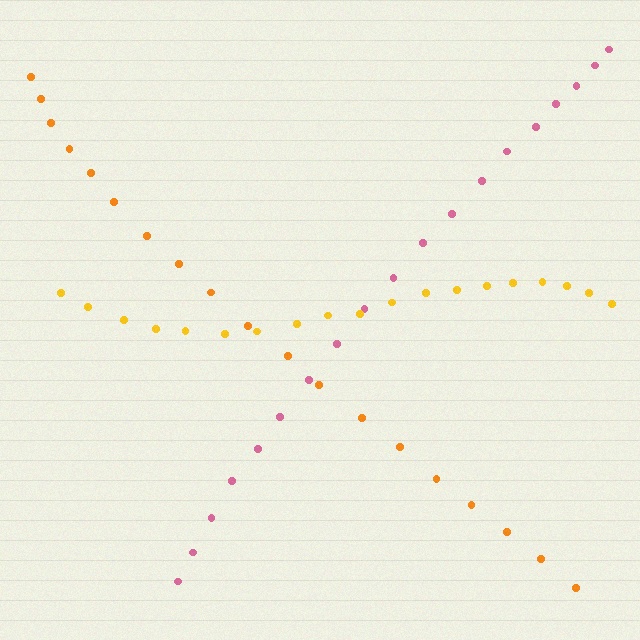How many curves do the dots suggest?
There are 3 distinct paths.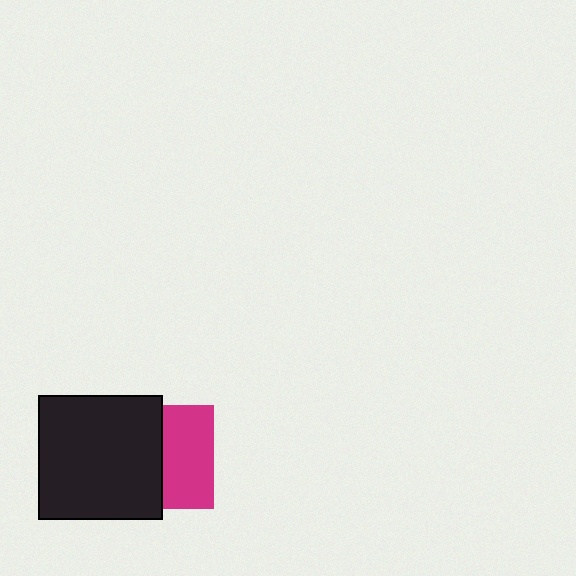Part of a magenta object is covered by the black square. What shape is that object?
It is a square.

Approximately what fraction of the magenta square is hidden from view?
Roughly 52% of the magenta square is hidden behind the black square.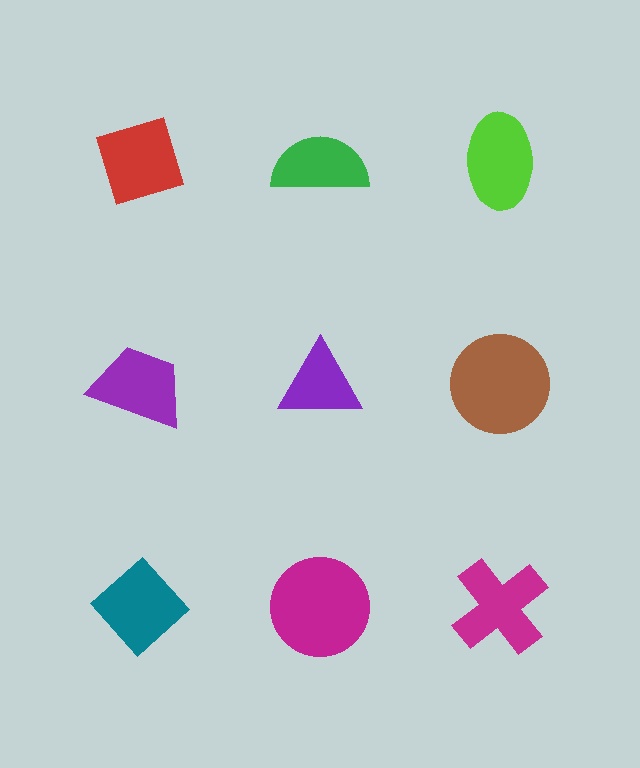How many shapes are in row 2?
3 shapes.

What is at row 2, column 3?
A brown circle.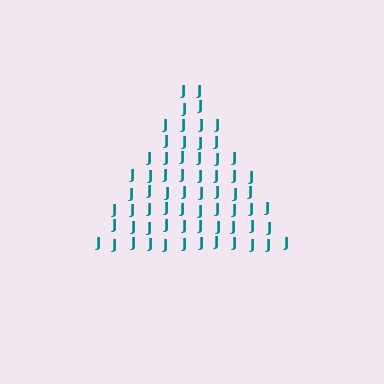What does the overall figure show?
The overall figure shows a triangle.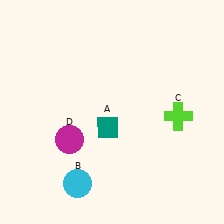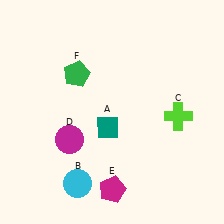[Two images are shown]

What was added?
A magenta pentagon (E), a green pentagon (F) were added in Image 2.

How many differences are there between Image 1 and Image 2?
There are 2 differences between the two images.